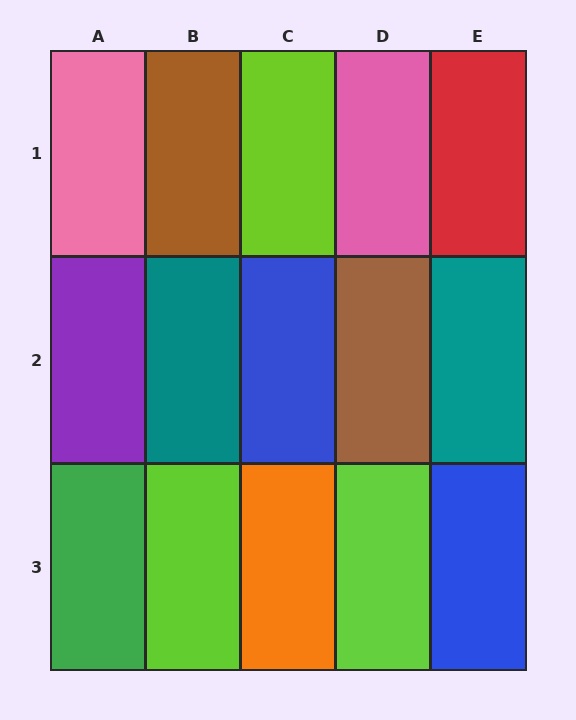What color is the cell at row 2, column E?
Teal.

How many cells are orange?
1 cell is orange.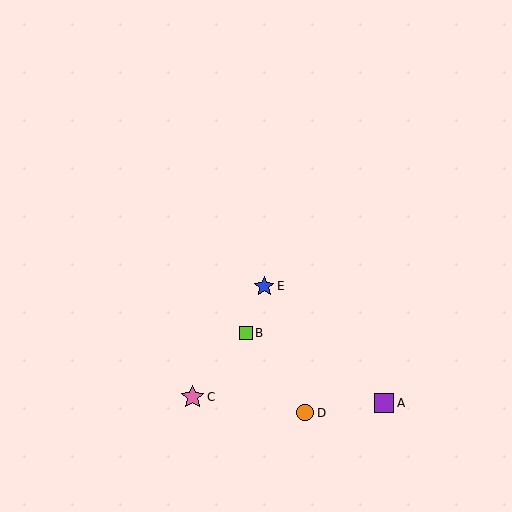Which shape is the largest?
The pink star (labeled C) is the largest.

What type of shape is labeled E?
Shape E is a blue star.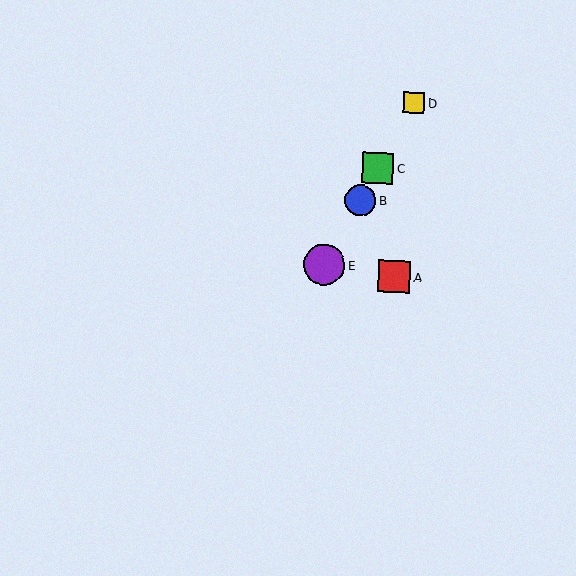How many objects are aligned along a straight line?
4 objects (B, C, D, E) are aligned along a straight line.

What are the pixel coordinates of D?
Object D is at (414, 103).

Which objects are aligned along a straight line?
Objects B, C, D, E are aligned along a straight line.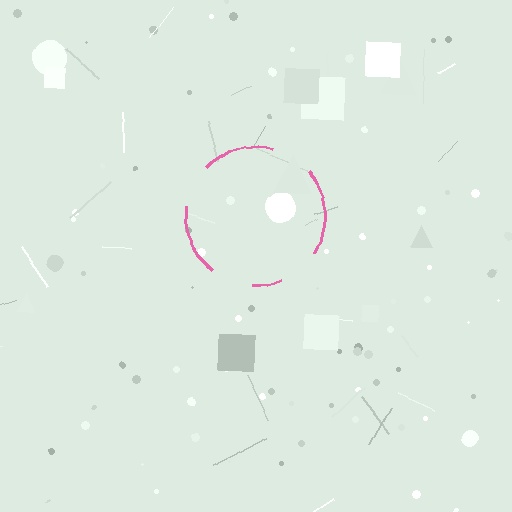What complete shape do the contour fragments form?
The contour fragments form a circle.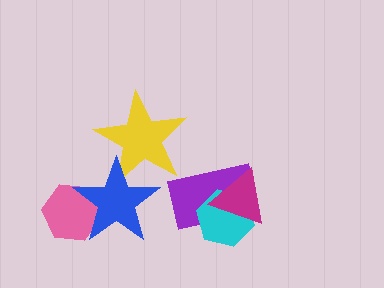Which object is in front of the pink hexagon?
The blue star is in front of the pink hexagon.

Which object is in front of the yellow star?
The blue star is in front of the yellow star.